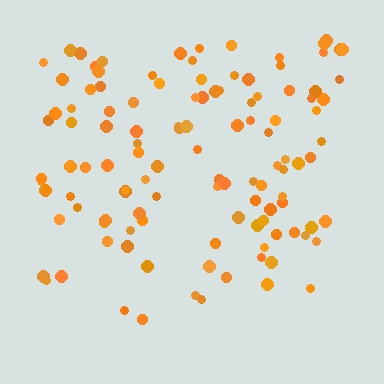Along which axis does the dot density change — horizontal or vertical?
Vertical.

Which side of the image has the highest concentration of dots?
The top.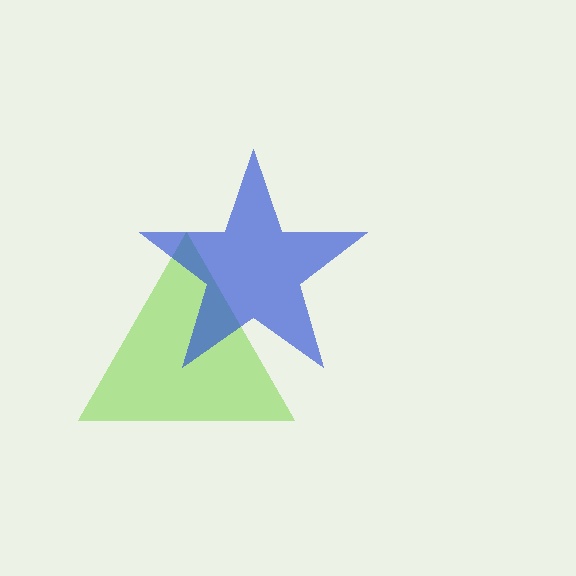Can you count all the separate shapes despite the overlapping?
Yes, there are 2 separate shapes.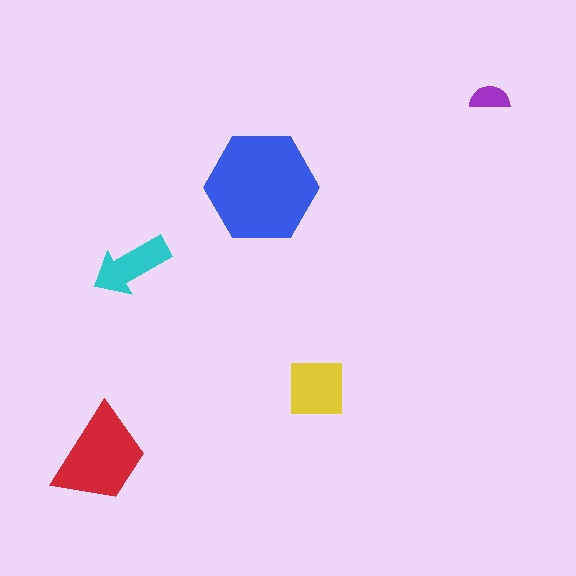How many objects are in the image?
There are 5 objects in the image.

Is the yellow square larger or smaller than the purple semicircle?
Larger.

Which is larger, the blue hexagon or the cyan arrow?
The blue hexagon.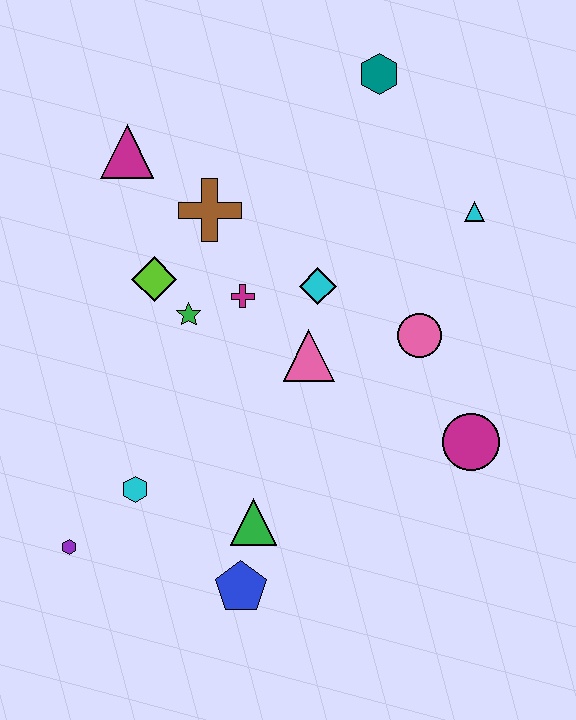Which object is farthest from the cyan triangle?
The purple hexagon is farthest from the cyan triangle.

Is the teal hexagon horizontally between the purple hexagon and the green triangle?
No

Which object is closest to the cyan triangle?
The pink circle is closest to the cyan triangle.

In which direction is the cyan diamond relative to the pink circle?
The cyan diamond is to the left of the pink circle.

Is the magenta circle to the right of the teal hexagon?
Yes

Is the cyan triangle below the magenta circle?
No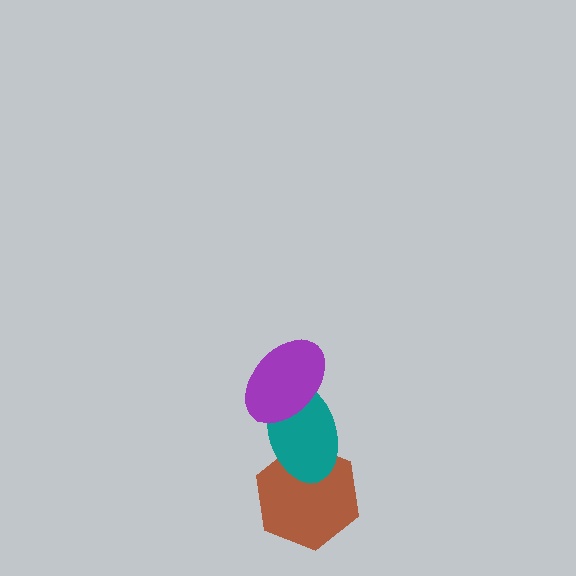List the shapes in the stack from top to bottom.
From top to bottom: the purple ellipse, the teal ellipse, the brown hexagon.